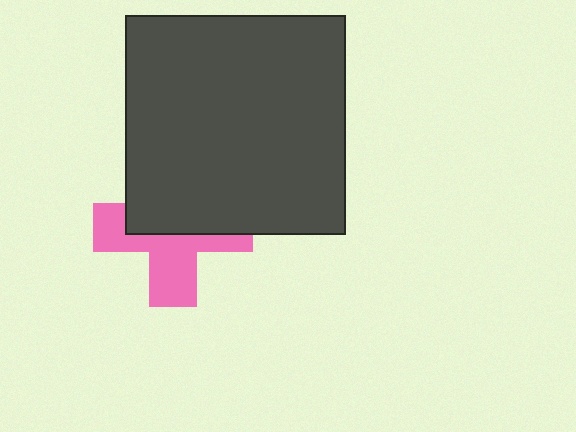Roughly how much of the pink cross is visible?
About half of it is visible (roughly 48%).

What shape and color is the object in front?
The object in front is a dark gray square.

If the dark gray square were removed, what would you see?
You would see the complete pink cross.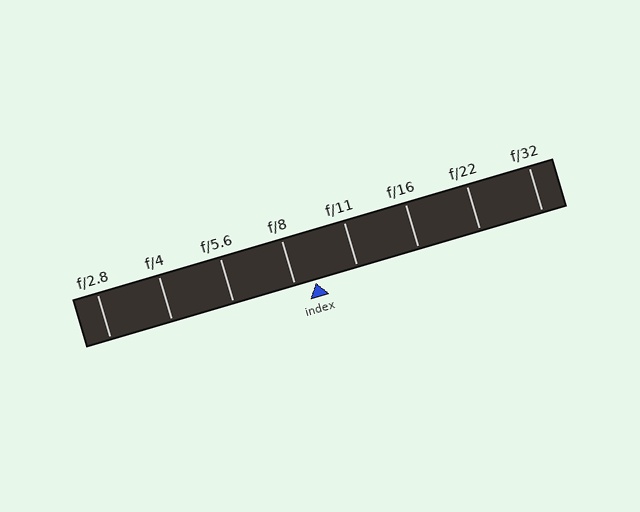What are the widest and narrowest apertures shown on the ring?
The widest aperture shown is f/2.8 and the narrowest is f/32.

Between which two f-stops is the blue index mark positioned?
The index mark is between f/8 and f/11.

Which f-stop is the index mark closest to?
The index mark is closest to f/8.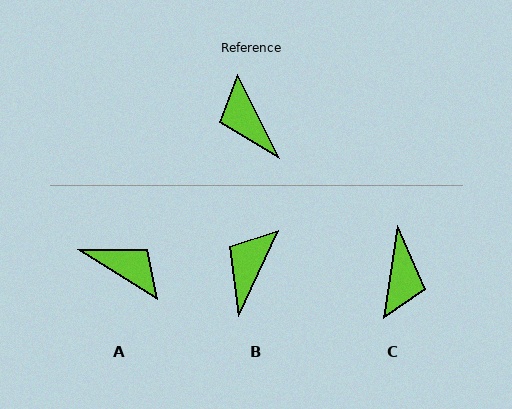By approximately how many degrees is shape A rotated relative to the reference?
Approximately 149 degrees clockwise.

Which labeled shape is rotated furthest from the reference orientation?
A, about 149 degrees away.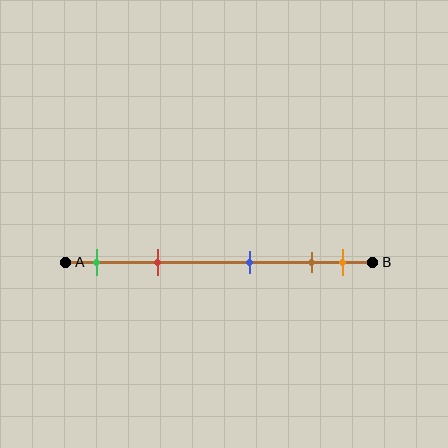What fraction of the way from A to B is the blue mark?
The blue mark is approximately 60% (0.6) of the way from A to B.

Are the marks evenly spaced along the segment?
No, the marks are not evenly spaced.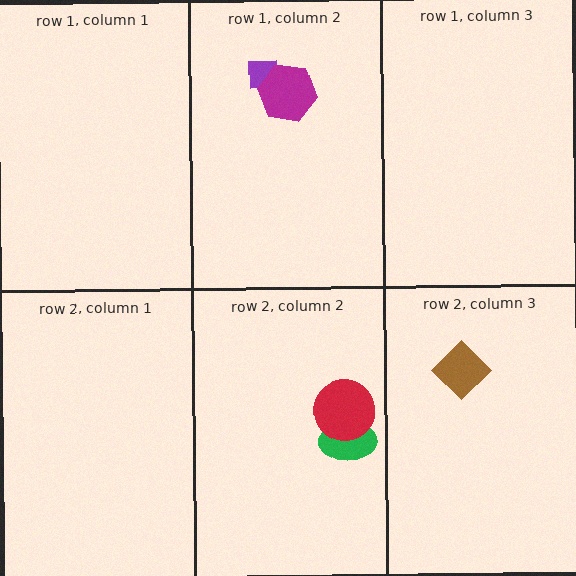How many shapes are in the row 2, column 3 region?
1.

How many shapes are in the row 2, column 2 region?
2.